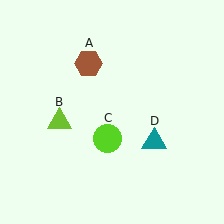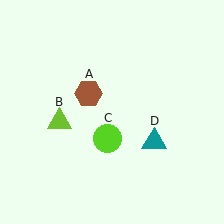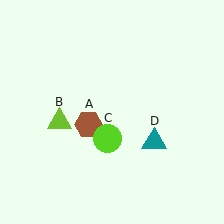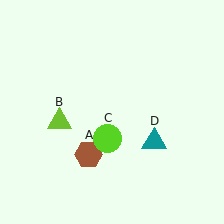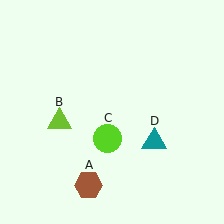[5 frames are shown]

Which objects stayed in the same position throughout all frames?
Lime triangle (object B) and lime circle (object C) and teal triangle (object D) remained stationary.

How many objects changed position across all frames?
1 object changed position: brown hexagon (object A).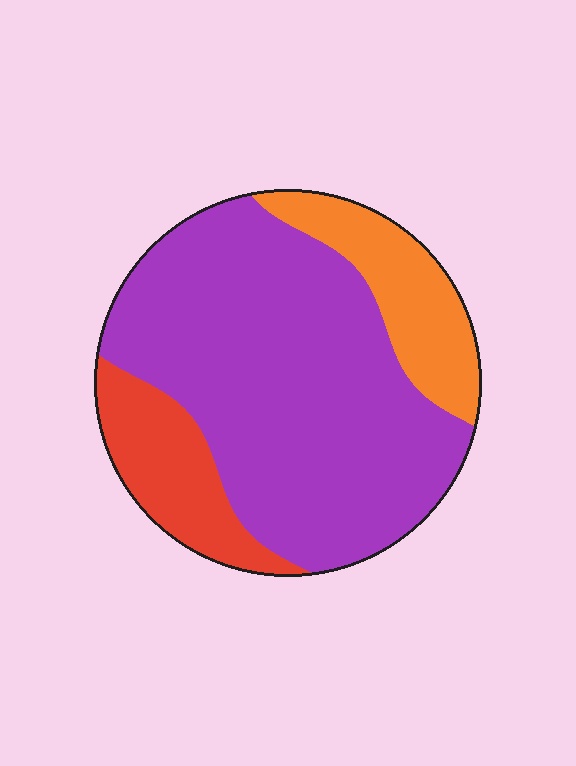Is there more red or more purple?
Purple.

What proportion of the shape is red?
Red takes up about one sixth (1/6) of the shape.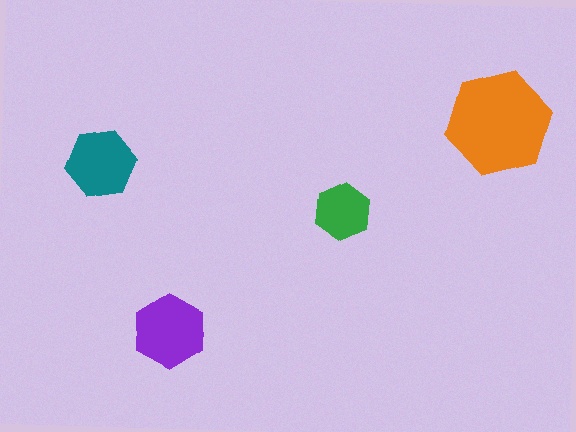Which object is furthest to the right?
The orange hexagon is rightmost.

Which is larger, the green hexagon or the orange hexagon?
The orange one.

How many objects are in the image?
There are 4 objects in the image.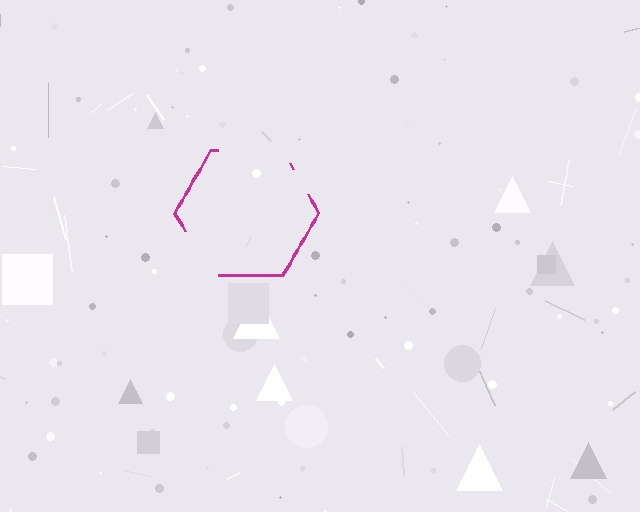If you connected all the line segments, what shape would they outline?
They would outline a hexagon.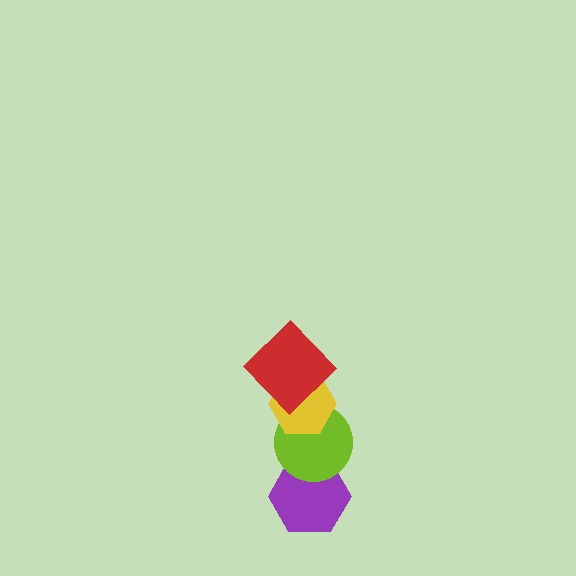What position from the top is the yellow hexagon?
The yellow hexagon is 2nd from the top.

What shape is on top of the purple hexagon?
The lime circle is on top of the purple hexagon.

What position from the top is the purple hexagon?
The purple hexagon is 4th from the top.